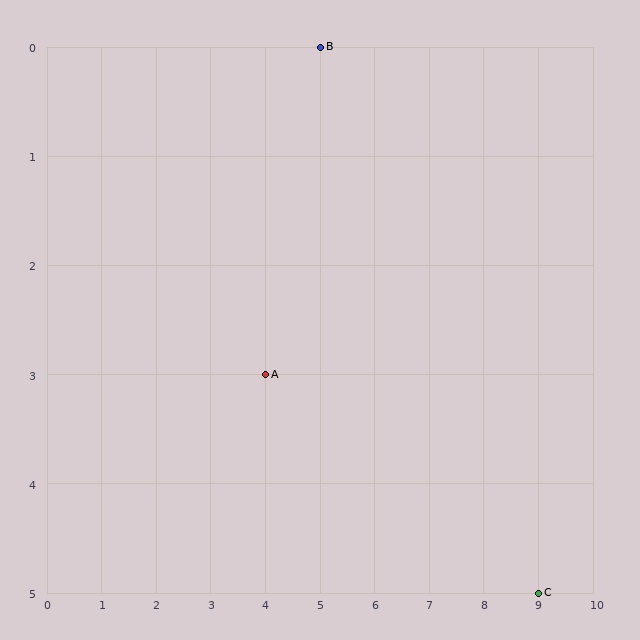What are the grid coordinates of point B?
Point B is at grid coordinates (5, 0).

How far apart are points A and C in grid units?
Points A and C are 5 columns and 2 rows apart (about 5.4 grid units diagonally).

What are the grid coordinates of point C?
Point C is at grid coordinates (9, 5).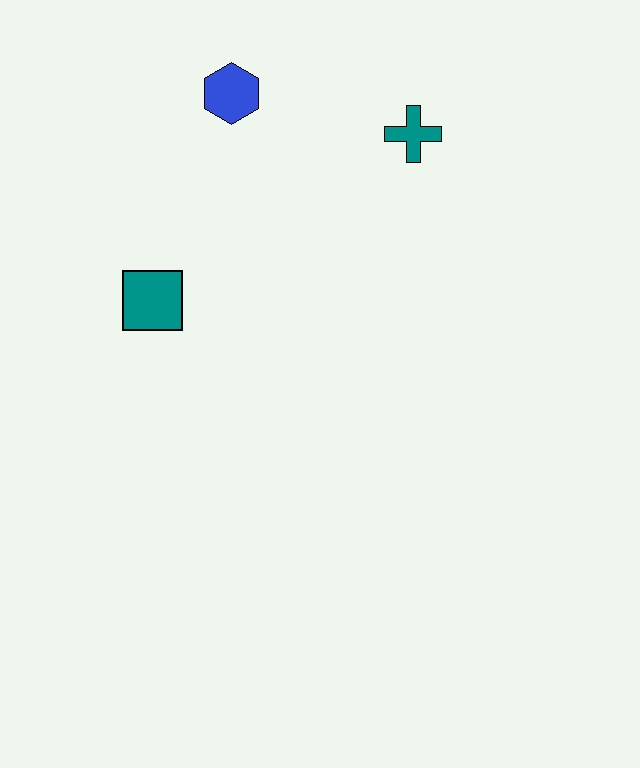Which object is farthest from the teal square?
The teal cross is farthest from the teal square.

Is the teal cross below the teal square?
No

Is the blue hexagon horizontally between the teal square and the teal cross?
Yes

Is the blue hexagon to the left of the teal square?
No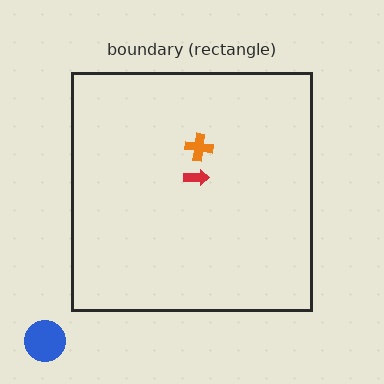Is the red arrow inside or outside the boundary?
Inside.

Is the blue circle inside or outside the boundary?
Outside.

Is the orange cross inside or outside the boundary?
Inside.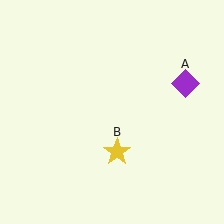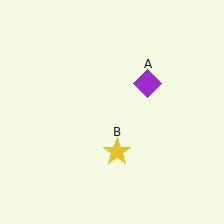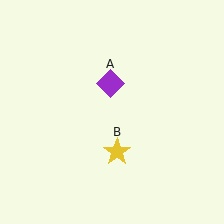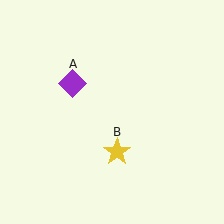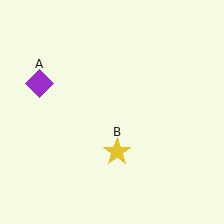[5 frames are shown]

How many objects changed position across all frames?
1 object changed position: purple diamond (object A).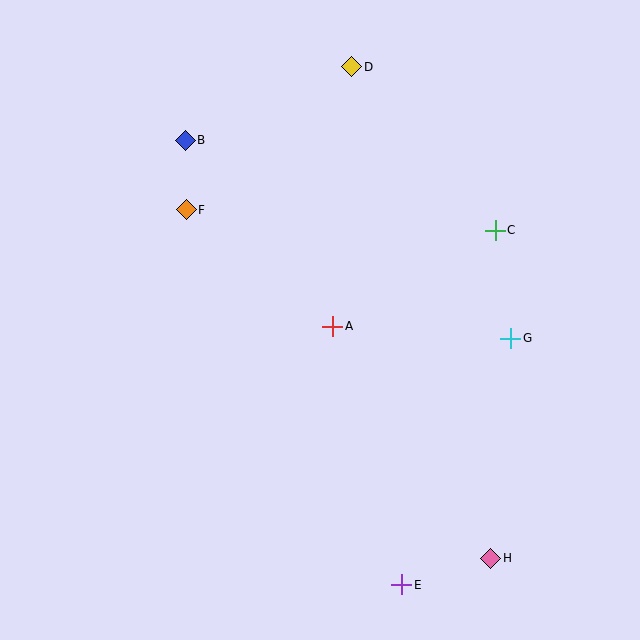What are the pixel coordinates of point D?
Point D is at (352, 67).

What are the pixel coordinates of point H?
Point H is at (491, 558).